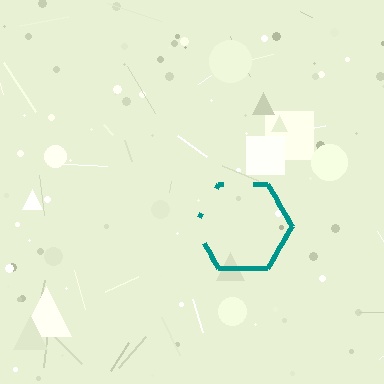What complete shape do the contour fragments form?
The contour fragments form a hexagon.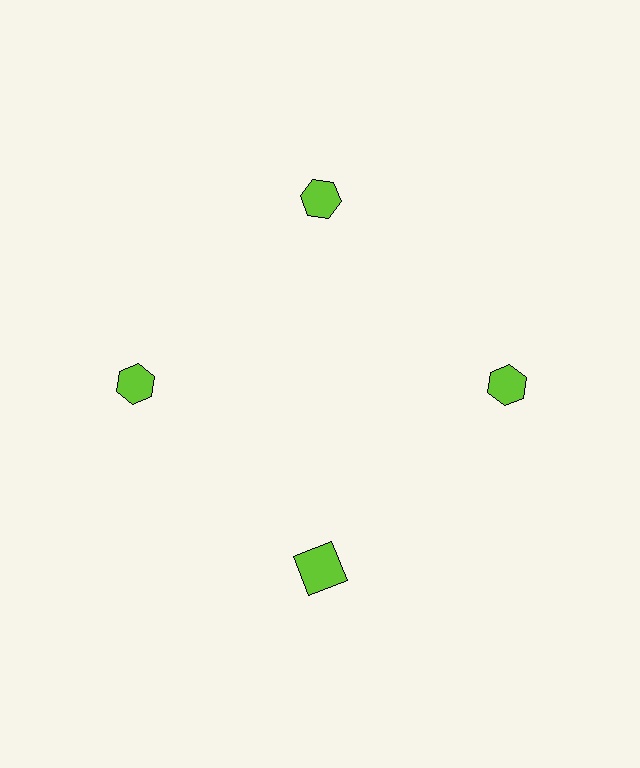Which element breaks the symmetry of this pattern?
The lime square at roughly the 6 o'clock position breaks the symmetry. All other shapes are lime hexagons.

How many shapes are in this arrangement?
There are 4 shapes arranged in a ring pattern.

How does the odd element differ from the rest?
It has a different shape: square instead of hexagon.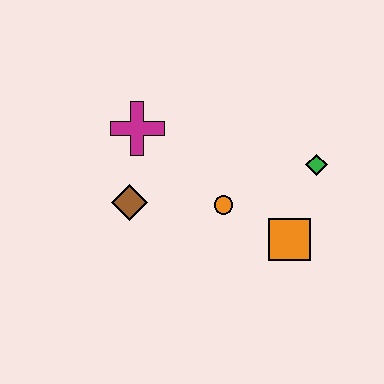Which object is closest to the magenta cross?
The brown diamond is closest to the magenta cross.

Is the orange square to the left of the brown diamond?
No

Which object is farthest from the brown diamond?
The green diamond is farthest from the brown diamond.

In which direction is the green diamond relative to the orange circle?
The green diamond is to the right of the orange circle.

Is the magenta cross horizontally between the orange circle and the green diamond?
No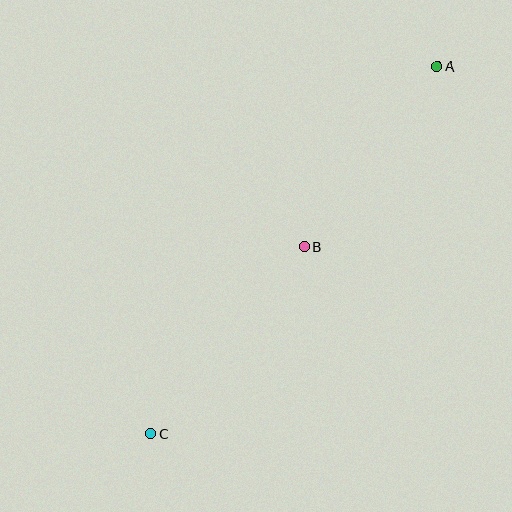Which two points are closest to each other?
Points A and B are closest to each other.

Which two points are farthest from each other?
Points A and C are farthest from each other.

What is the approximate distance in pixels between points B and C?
The distance between B and C is approximately 242 pixels.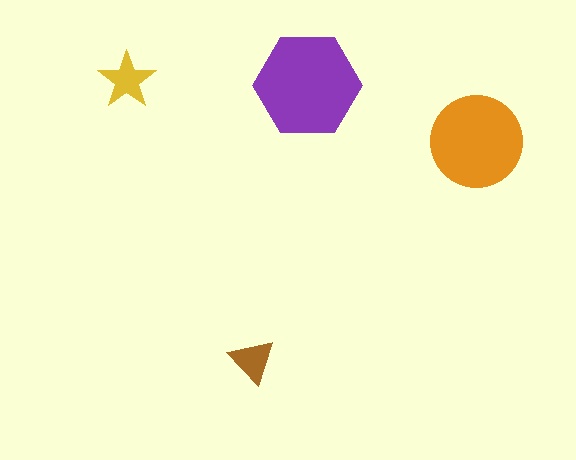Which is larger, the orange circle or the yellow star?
The orange circle.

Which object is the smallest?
The brown triangle.